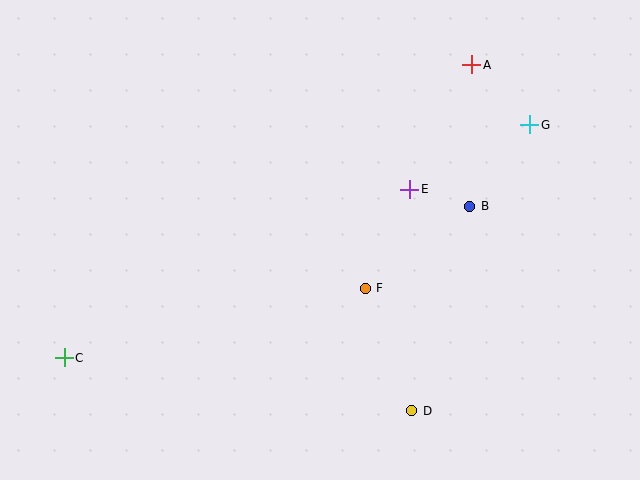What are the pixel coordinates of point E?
Point E is at (410, 189).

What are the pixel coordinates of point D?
Point D is at (412, 411).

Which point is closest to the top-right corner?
Point G is closest to the top-right corner.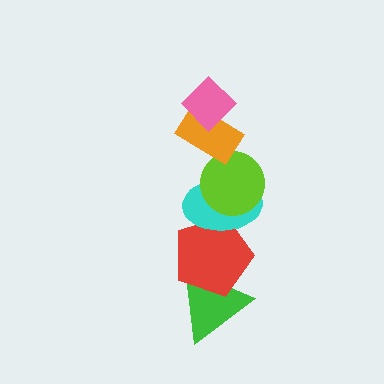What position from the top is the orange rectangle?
The orange rectangle is 2nd from the top.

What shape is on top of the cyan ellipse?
The lime circle is on top of the cyan ellipse.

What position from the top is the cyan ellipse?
The cyan ellipse is 4th from the top.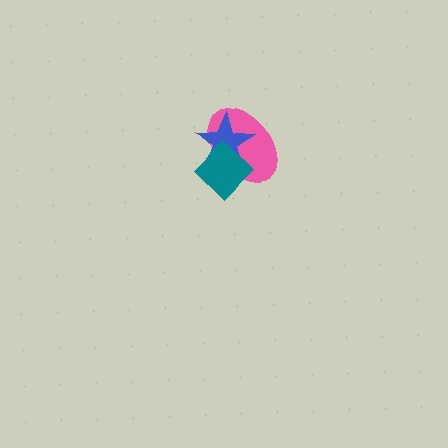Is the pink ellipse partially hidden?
Yes, it is partially covered by another shape.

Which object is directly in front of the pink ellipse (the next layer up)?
The blue star is directly in front of the pink ellipse.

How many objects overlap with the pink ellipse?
2 objects overlap with the pink ellipse.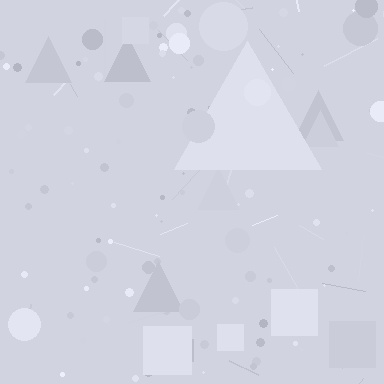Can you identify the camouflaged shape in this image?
The camouflaged shape is a triangle.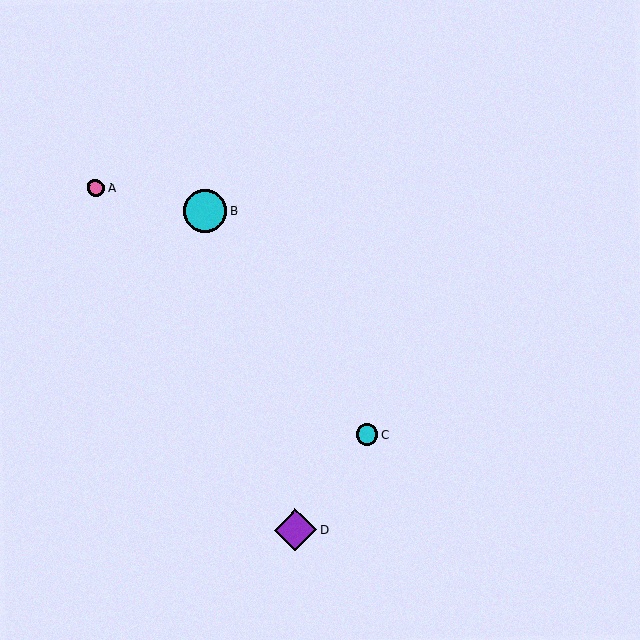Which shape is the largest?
The cyan circle (labeled B) is the largest.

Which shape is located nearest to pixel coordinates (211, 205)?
The cyan circle (labeled B) at (205, 211) is nearest to that location.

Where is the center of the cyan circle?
The center of the cyan circle is at (205, 211).